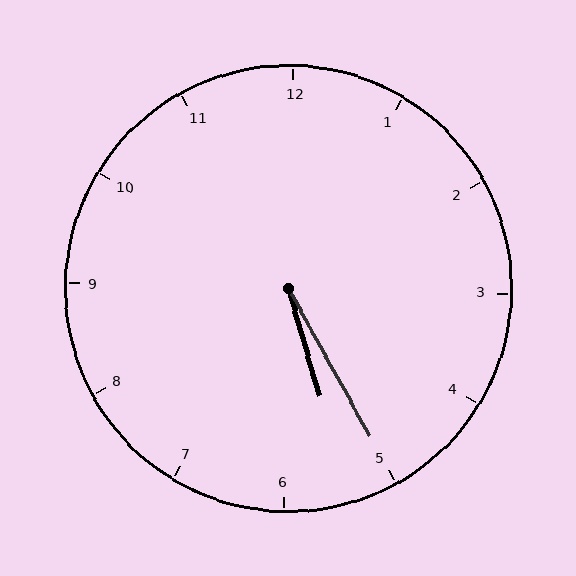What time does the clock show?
5:25.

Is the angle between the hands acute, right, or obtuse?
It is acute.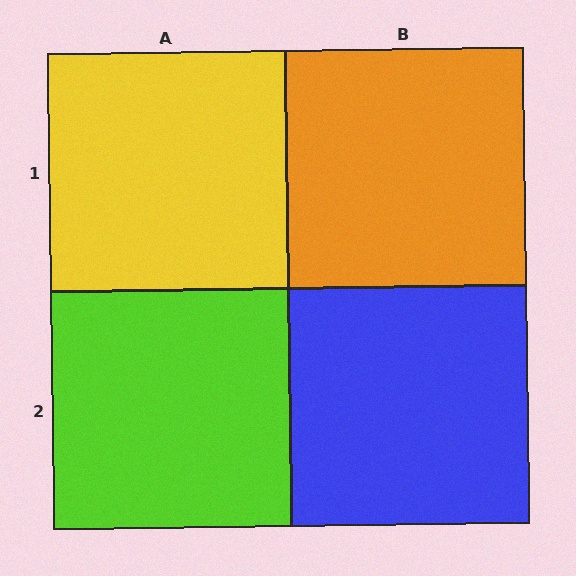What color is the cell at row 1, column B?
Orange.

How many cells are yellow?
1 cell is yellow.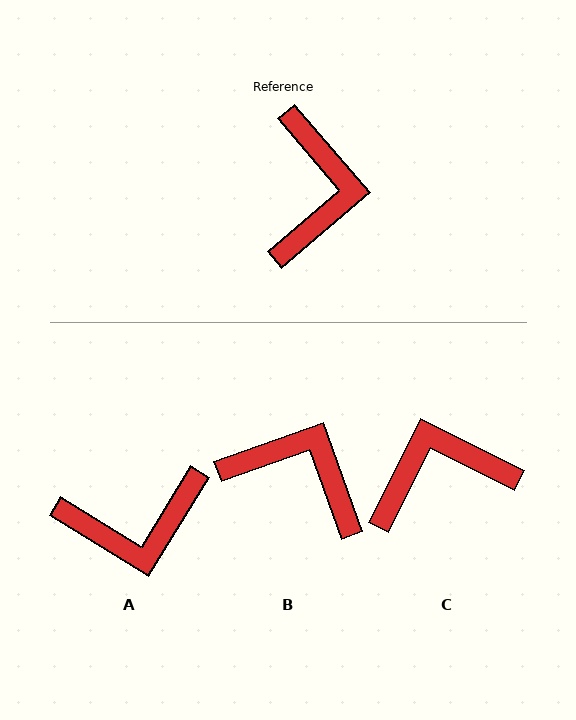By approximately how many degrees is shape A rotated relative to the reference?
Approximately 72 degrees clockwise.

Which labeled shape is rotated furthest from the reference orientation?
C, about 113 degrees away.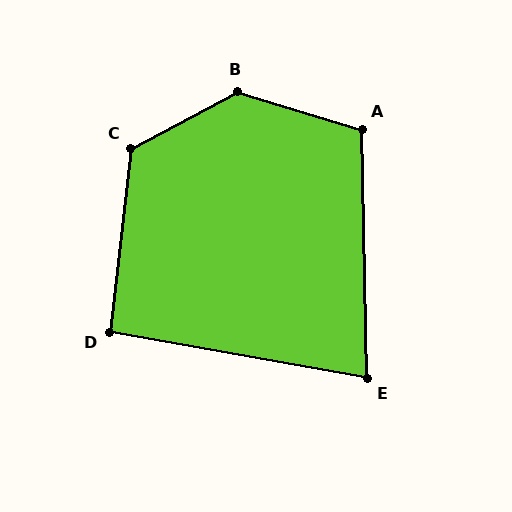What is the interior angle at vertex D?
Approximately 93 degrees (approximately right).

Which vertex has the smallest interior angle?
E, at approximately 79 degrees.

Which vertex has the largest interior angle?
B, at approximately 135 degrees.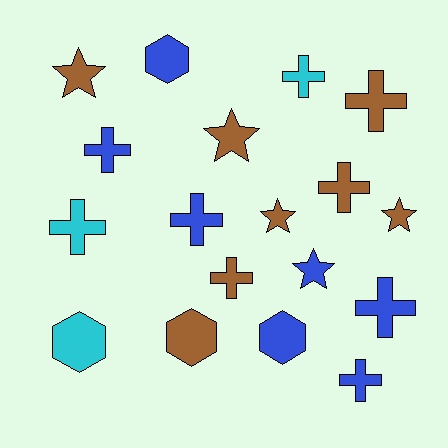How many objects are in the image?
There are 18 objects.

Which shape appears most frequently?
Cross, with 9 objects.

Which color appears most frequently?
Brown, with 8 objects.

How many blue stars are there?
There is 1 blue star.